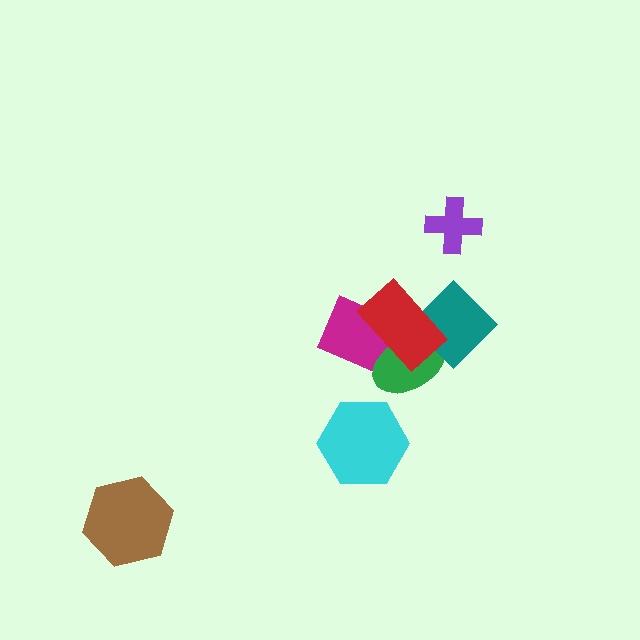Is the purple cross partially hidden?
No, no other shape covers it.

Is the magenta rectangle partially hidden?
Yes, it is partially covered by another shape.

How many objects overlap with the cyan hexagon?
0 objects overlap with the cyan hexagon.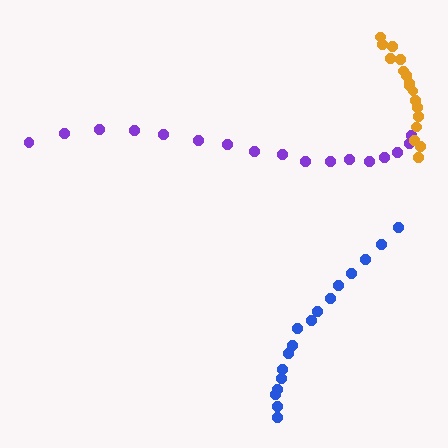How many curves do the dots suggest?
There are 3 distinct paths.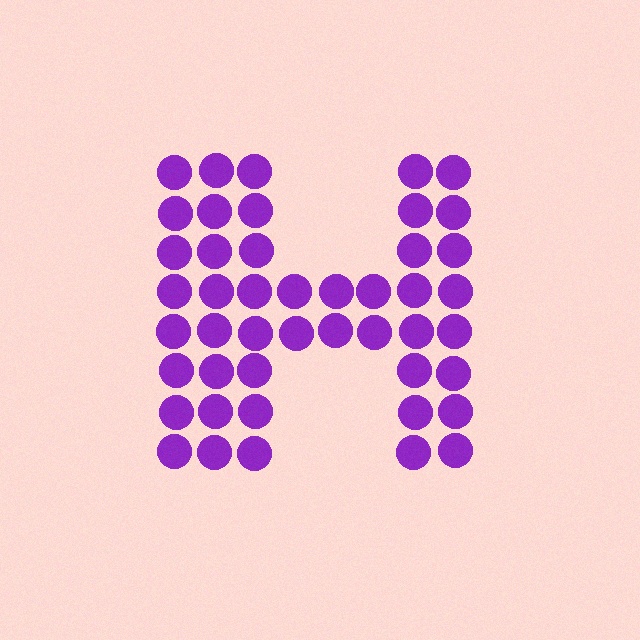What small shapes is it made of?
It is made of small circles.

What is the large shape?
The large shape is the letter H.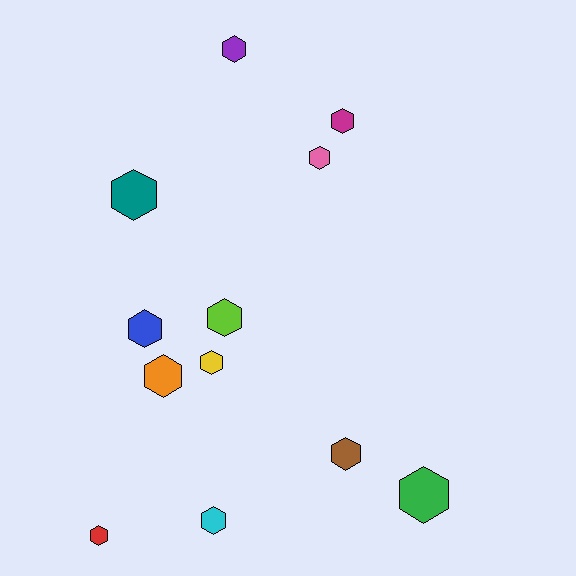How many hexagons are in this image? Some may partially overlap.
There are 12 hexagons.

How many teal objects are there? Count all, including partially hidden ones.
There is 1 teal object.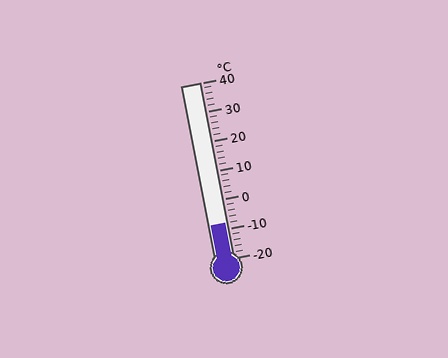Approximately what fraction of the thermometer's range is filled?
The thermometer is filled to approximately 20% of its range.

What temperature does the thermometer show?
The thermometer shows approximately -8°C.